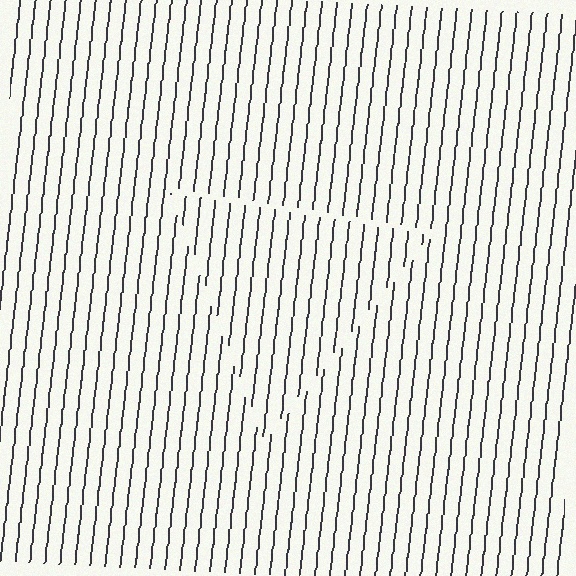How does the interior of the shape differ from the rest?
The interior of the shape contains the same grating, shifted by half a period — the contour is defined by the phase discontinuity where line-ends from the inner and outer gratings abut.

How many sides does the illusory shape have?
3 sides — the line-ends trace a triangle.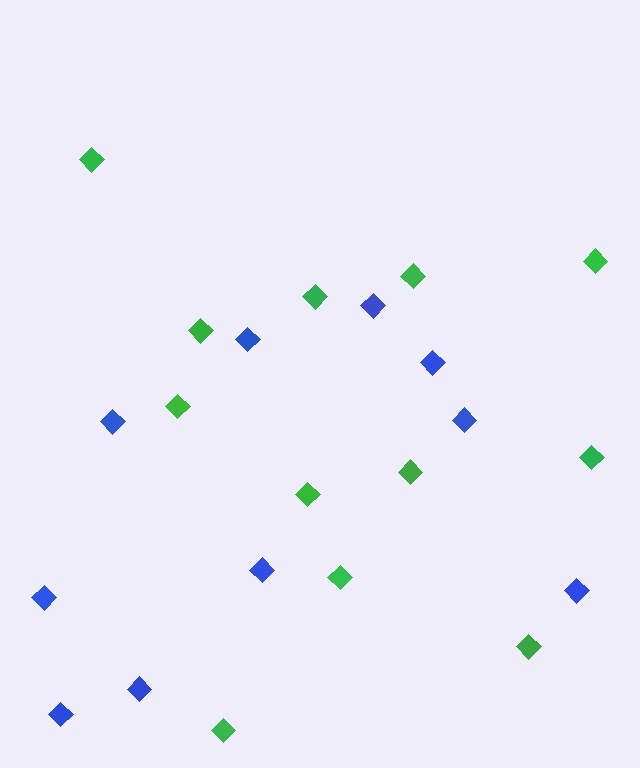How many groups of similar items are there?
There are 2 groups: one group of blue diamonds (10) and one group of green diamonds (12).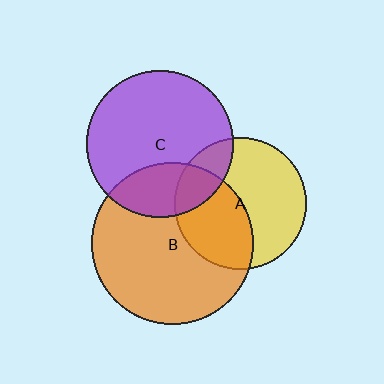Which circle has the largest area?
Circle B (orange).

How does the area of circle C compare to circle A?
Approximately 1.2 times.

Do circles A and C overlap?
Yes.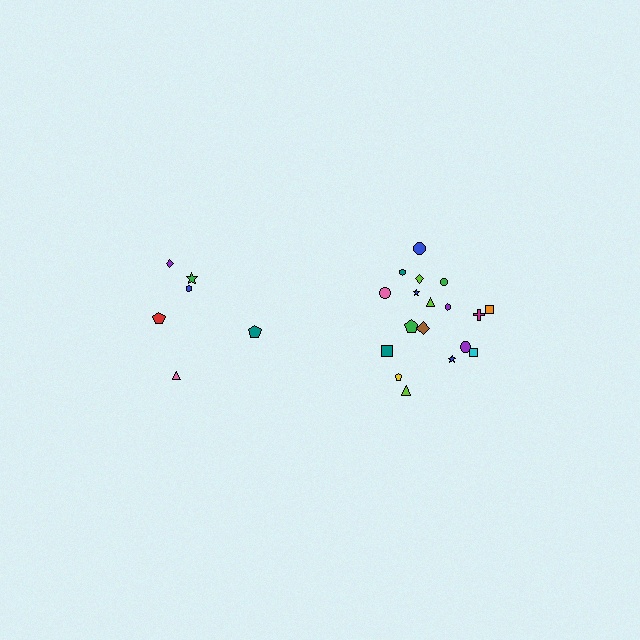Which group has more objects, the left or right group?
The right group.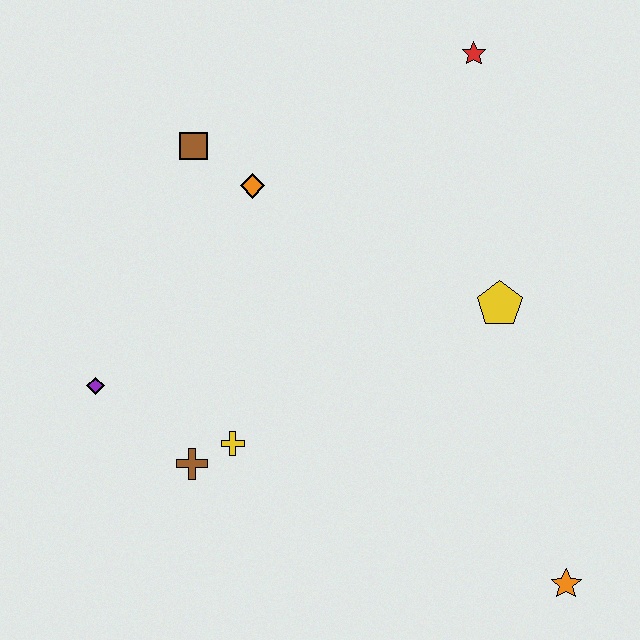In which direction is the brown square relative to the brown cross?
The brown square is above the brown cross.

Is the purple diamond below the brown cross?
No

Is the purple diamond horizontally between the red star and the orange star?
No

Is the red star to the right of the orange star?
No